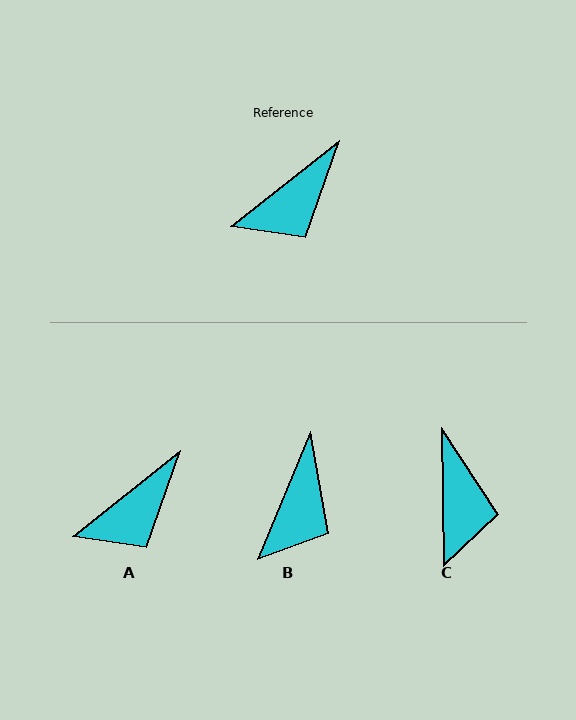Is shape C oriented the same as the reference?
No, it is off by about 52 degrees.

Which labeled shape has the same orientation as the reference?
A.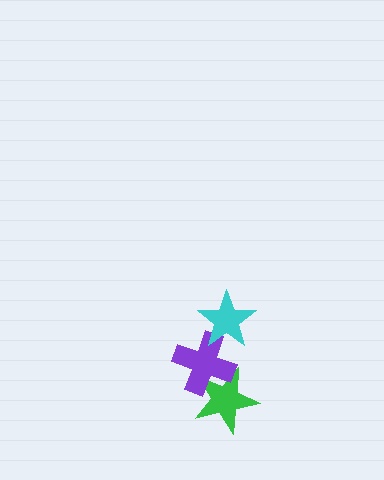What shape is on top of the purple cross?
The cyan star is on top of the purple cross.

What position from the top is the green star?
The green star is 3rd from the top.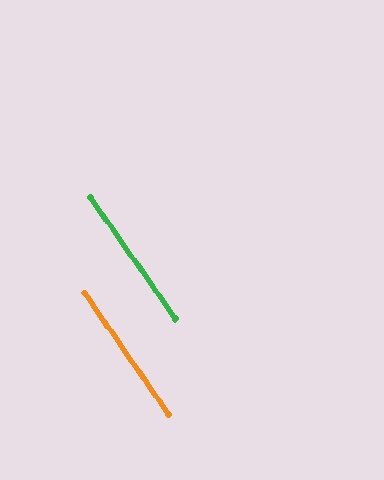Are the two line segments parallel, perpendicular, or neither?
Parallel — their directions differ by only 0.4°.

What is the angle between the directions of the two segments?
Approximately 0 degrees.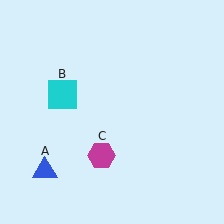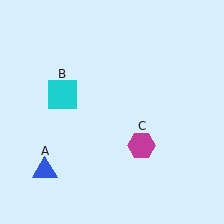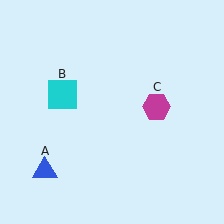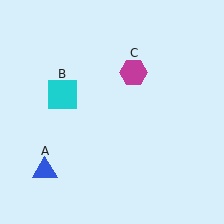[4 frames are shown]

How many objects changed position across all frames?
1 object changed position: magenta hexagon (object C).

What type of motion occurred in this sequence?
The magenta hexagon (object C) rotated counterclockwise around the center of the scene.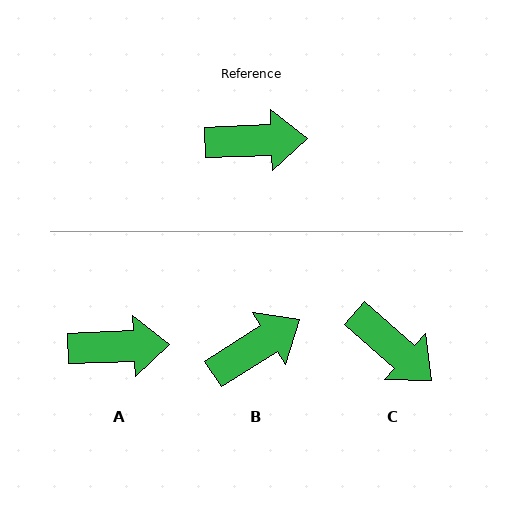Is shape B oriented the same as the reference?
No, it is off by about 30 degrees.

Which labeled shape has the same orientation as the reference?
A.